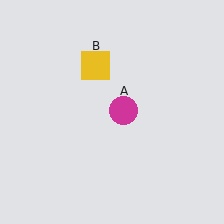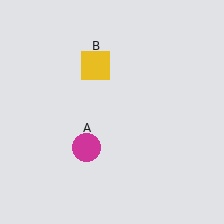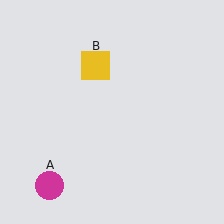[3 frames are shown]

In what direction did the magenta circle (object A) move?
The magenta circle (object A) moved down and to the left.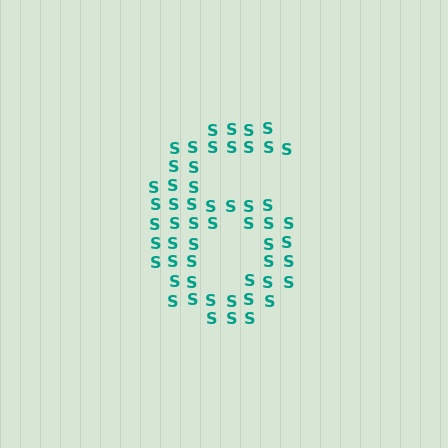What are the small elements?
The small elements are letter S's.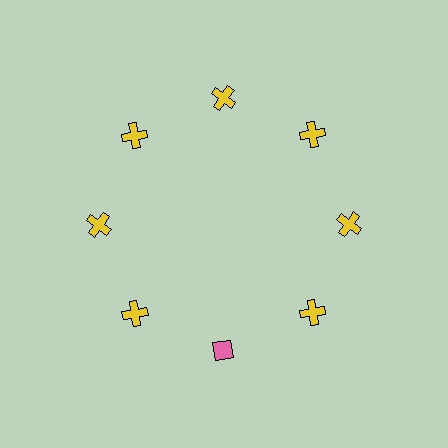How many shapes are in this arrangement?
There are 8 shapes arranged in a ring pattern.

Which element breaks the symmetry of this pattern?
The pink diamond at roughly the 6 o'clock position breaks the symmetry. All other shapes are yellow crosses.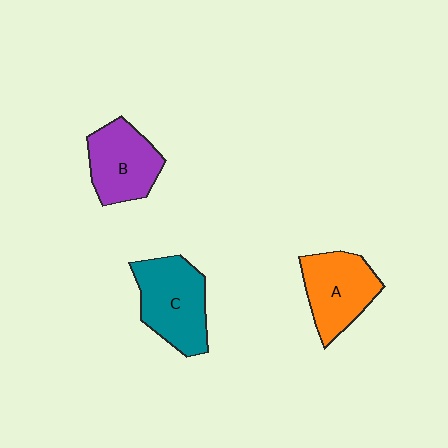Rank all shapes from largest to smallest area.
From largest to smallest: C (teal), A (orange), B (purple).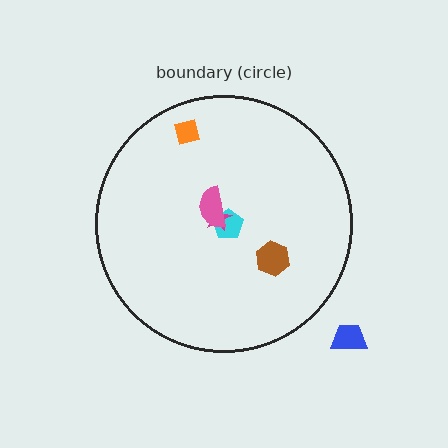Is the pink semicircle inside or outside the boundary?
Inside.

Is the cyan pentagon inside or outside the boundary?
Inside.